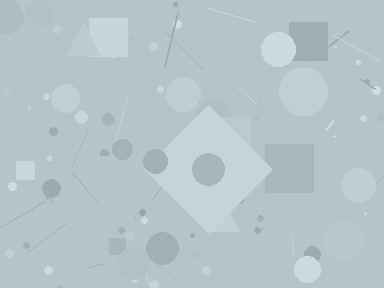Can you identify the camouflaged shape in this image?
The camouflaged shape is a diamond.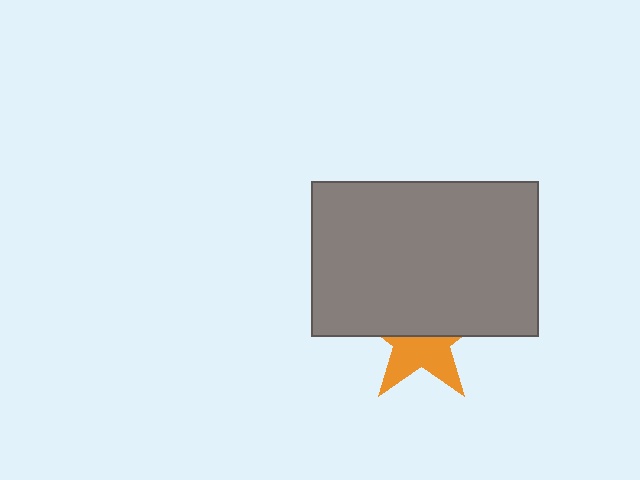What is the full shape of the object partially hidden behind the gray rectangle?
The partially hidden object is an orange star.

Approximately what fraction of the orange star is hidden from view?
Roughly 55% of the orange star is hidden behind the gray rectangle.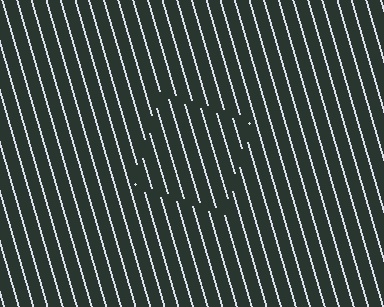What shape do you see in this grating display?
An illusory square. The interior of the shape contains the same grating, shifted by half a period — the contour is defined by the phase discontinuity where line-ends from the inner and outer gratings abut.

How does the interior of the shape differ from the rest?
The interior of the shape contains the same grating, shifted by half a period — the contour is defined by the phase discontinuity where line-ends from the inner and outer gratings abut.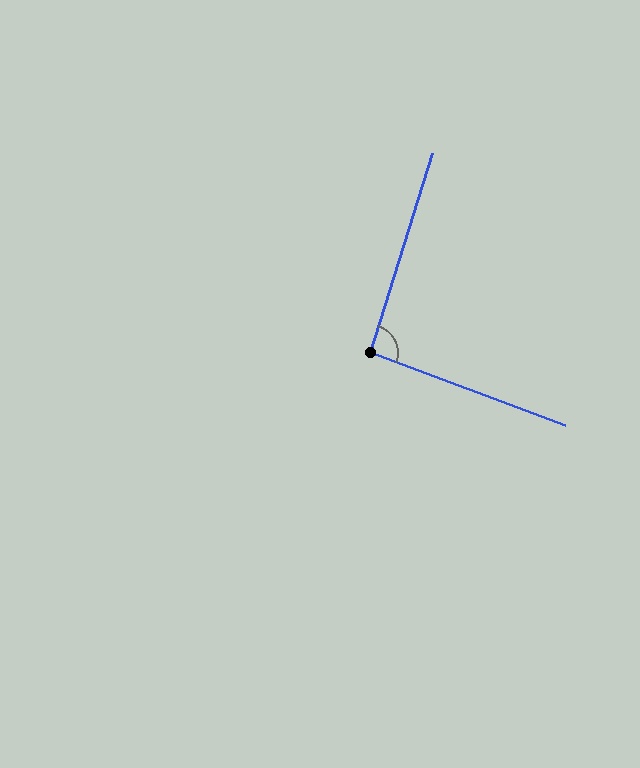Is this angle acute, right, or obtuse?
It is approximately a right angle.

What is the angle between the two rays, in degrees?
Approximately 93 degrees.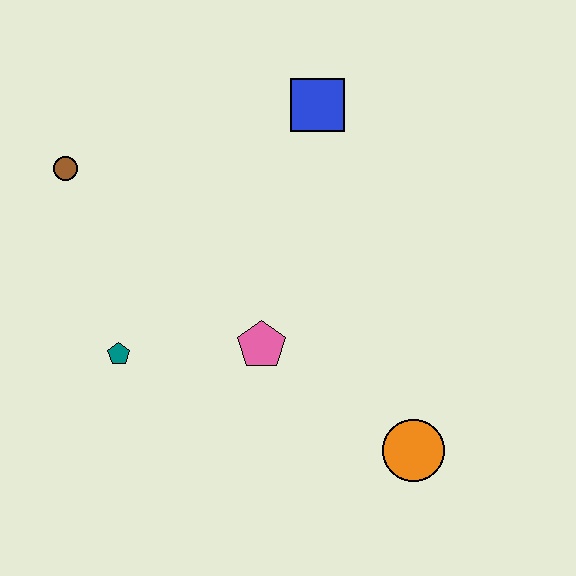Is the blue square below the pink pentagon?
No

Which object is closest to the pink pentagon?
The teal pentagon is closest to the pink pentagon.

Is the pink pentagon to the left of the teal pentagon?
No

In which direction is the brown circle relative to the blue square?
The brown circle is to the left of the blue square.